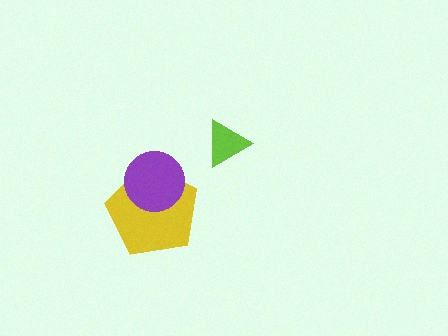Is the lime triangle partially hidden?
No, no other shape covers it.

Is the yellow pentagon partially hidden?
Yes, it is partially covered by another shape.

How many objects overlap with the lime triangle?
0 objects overlap with the lime triangle.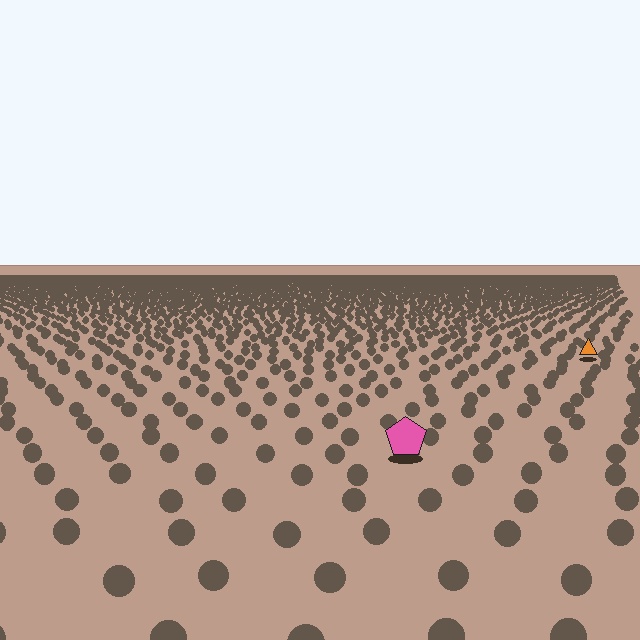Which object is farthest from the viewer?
The orange triangle is farthest from the viewer. It appears smaller and the ground texture around it is denser.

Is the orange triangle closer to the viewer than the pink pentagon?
No. The pink pentagon is closer — you can tell from the texture gradient: the ground texture is coarser near it.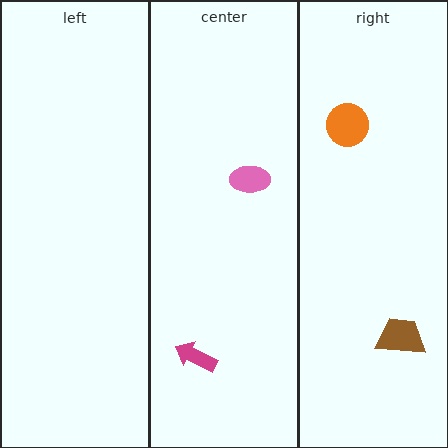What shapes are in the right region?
The brown trapezoid, the orange circle.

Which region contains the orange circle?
The right region.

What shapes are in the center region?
The magenta arrow, the pink ellipse.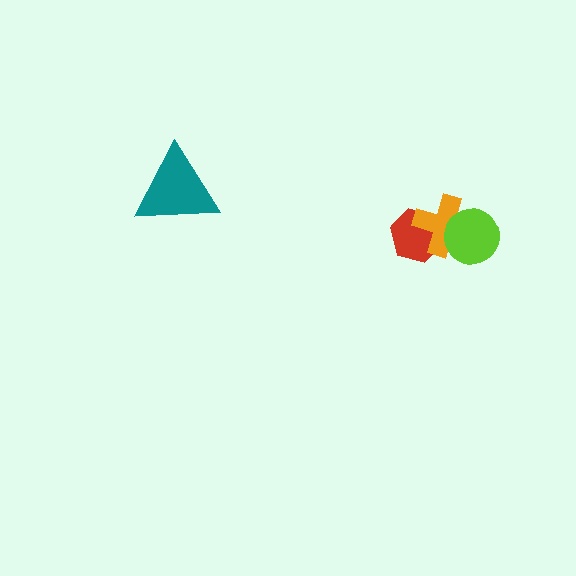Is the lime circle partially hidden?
No, no other shape covers it.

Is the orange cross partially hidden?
Yes, it is partially covered by another shape.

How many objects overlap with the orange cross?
2 objects overlap with the orange cross.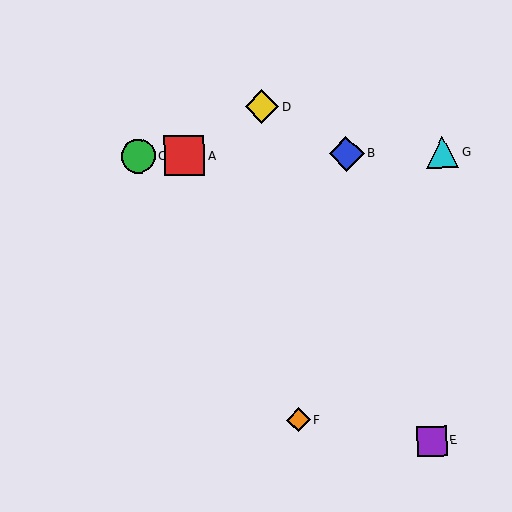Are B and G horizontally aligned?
Yes, both are at y≈153.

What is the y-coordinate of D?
Object D is at y≈107.